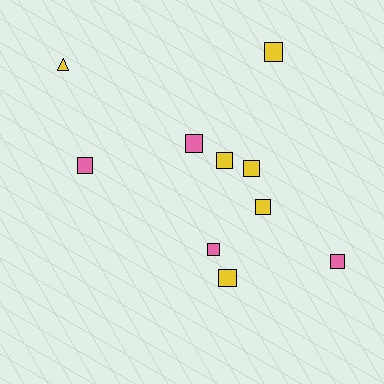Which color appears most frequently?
Yellow, with 6 objects.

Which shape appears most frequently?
Square, with 9 objects.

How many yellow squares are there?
There are 5 yellow squares.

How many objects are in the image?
There are 10 objects.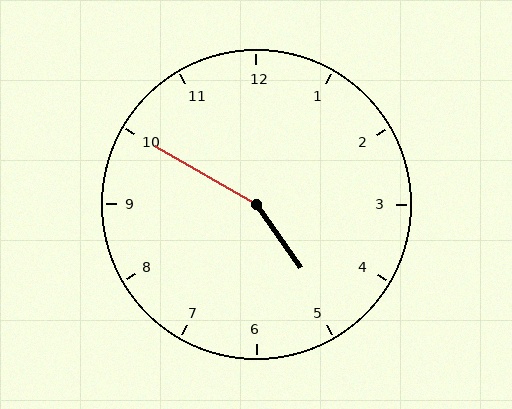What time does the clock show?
4:50.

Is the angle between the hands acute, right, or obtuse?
It is obtuse.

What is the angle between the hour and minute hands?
Approximately 155 degrees.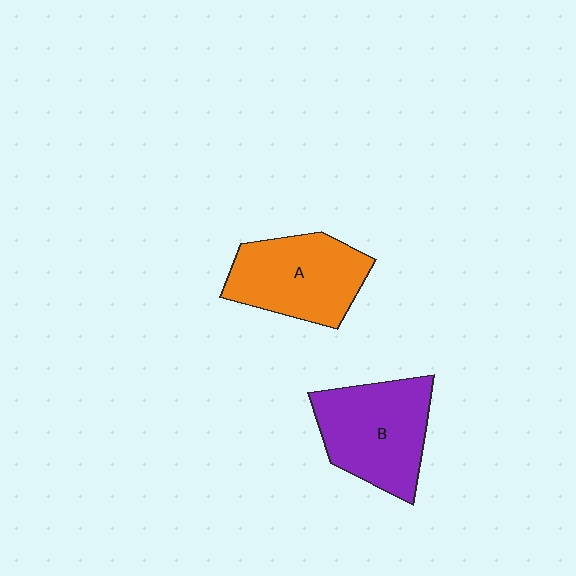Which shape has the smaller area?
Shape A (orange).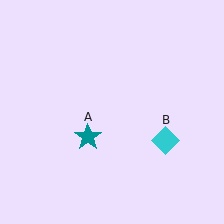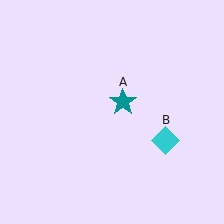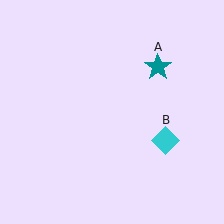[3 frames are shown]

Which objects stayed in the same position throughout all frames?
Cyan diamond (object B) remained stationary.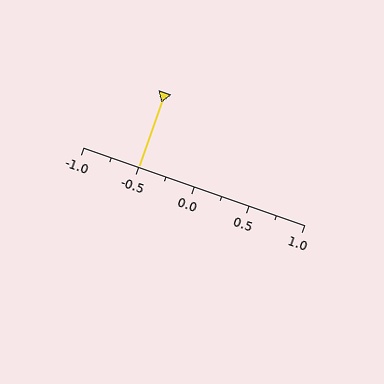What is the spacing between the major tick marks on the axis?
The major ticks are spaced 0.5 apart.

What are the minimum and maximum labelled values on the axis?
The axis runs from -1.0 to 1.0.